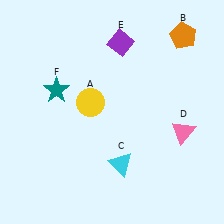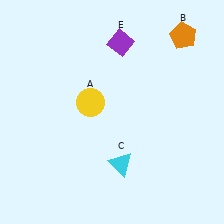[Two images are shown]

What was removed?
The pink triangle (D), the teal star (F) were removed in Image 2.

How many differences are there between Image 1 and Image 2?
There are 2 differences between the two images.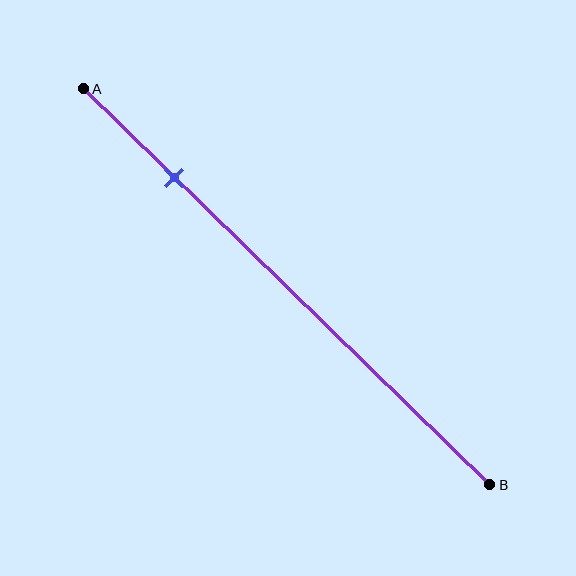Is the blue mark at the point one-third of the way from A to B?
No, the mark is at about 20% from A, not at the 33% one-third point.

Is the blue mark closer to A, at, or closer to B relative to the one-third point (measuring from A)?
The blue mark is closer to point A than the one-third point of segment AB.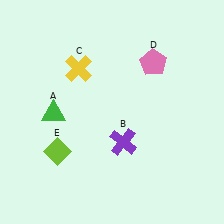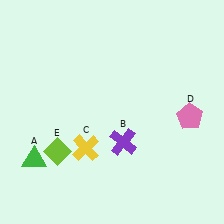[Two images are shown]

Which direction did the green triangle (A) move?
The green triangle (A) moved down.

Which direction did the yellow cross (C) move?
The yellow cross (C) moved down.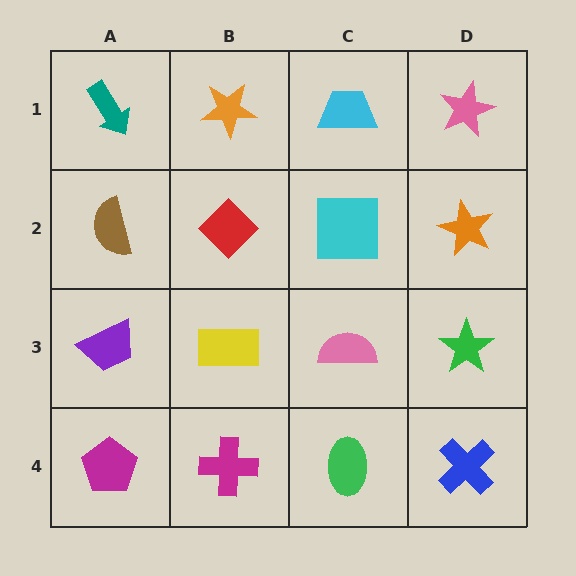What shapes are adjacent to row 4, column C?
A pink semicircle (row 3, column C), a magenta cross (row 4, column B), a blue cross (row 4, column D).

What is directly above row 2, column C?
A cyan trapezoid.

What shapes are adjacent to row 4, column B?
A yellow rectangle (row 3, column B), a magenta pentagon (row 4, column A), a green ellipse (row 4, column C).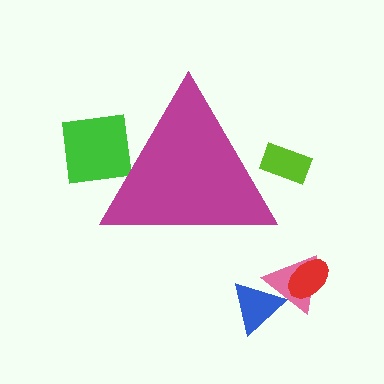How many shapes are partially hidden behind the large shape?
2 shapes are partially hidden.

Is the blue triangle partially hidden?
No, the blue triangle is fully visible.